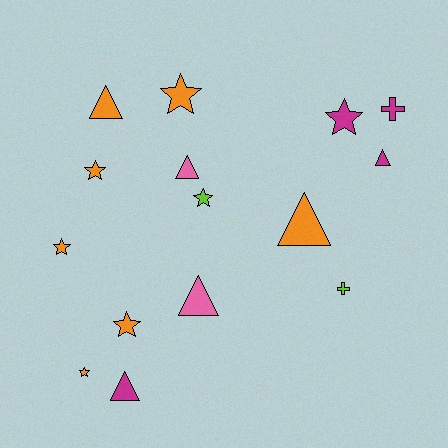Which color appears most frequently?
Orange, with 7 objects.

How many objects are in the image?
There are 15 objects.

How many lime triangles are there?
There are no lime triangles.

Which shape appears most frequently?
Star, with 7 objects.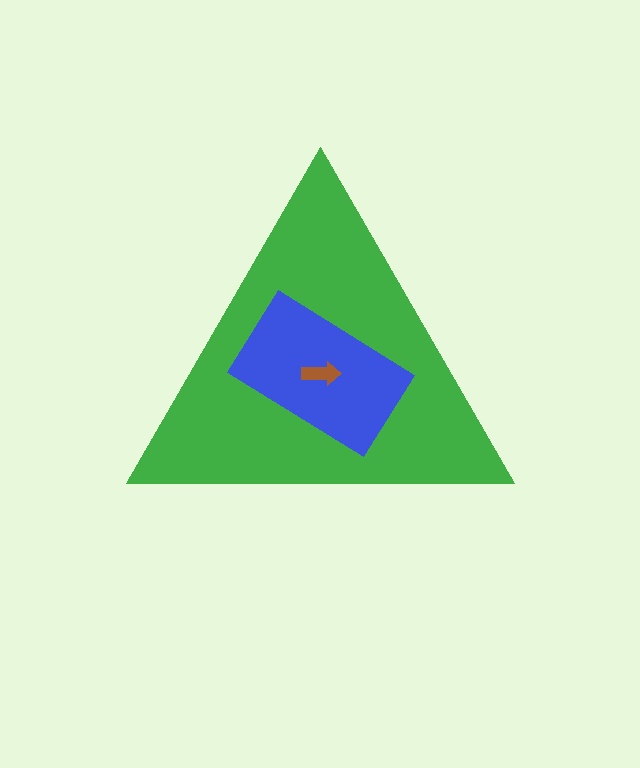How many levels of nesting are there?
3.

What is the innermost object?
The brown arrow.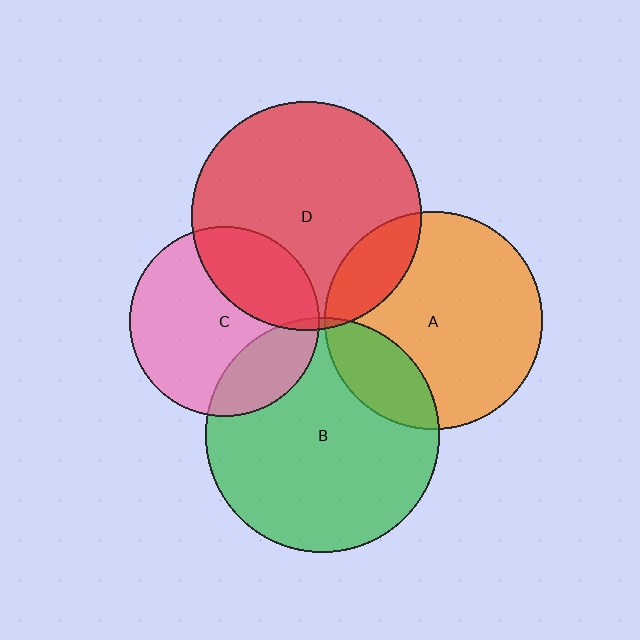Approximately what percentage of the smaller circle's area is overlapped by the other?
Approximately 30%.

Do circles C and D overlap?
Yes.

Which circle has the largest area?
Circle B (green).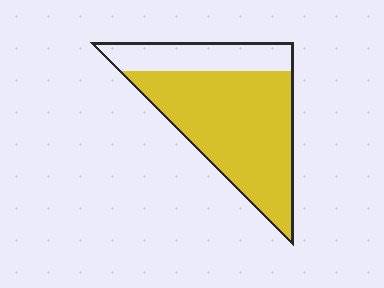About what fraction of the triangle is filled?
About three quarters (3/4).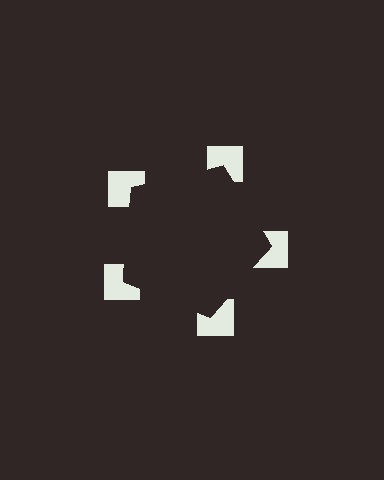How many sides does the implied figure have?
5 sides.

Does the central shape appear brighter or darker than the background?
It typically appears slightly darker than the background, even though no actual brightness change is drawn.